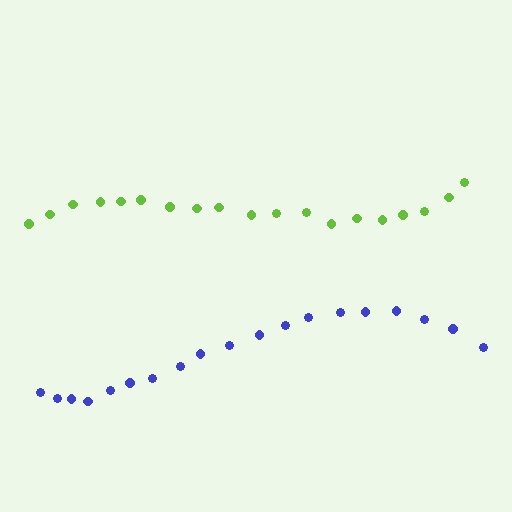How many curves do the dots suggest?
There are 2 distinct paths.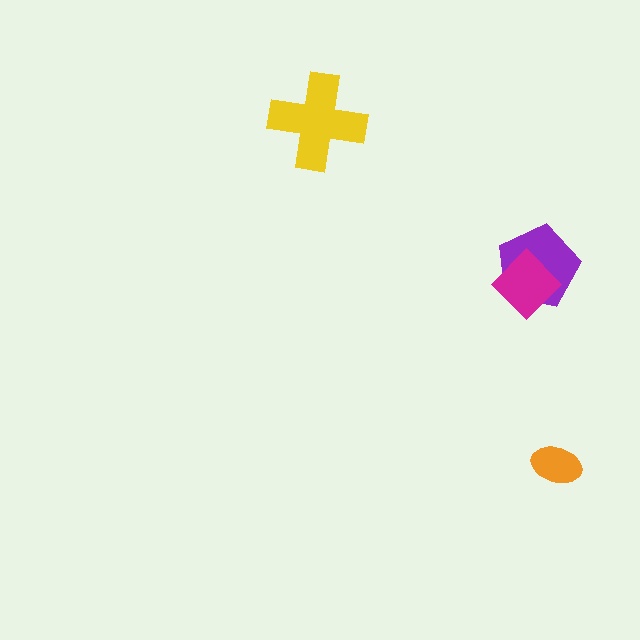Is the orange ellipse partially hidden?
No, no other shape covers it.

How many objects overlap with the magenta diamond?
1 object overlaps with the magenta diamond.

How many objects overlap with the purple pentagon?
1 object overlaps with the purple pentagon.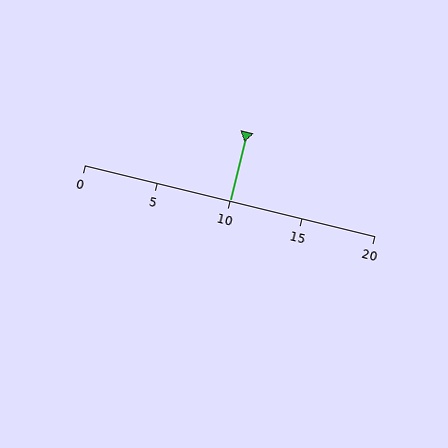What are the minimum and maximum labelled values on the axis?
The axis runs from 0 to 20.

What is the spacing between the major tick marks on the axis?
The major ticks are spaced 5 apart.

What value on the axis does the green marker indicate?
The marker indicates approximately 10.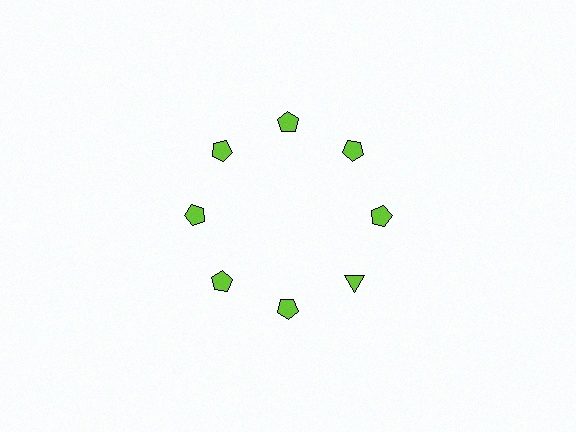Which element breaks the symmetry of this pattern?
The lime triangle at roughly the 4 o'clock position breaks the symmetry. All other shapes are lime pentagons.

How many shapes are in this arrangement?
There are 8 shapes arranged in a ring pattern.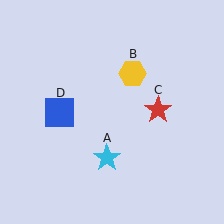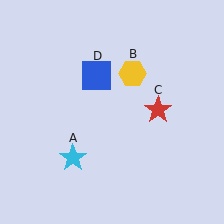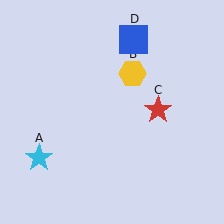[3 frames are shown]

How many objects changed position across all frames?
2 objects changed position: cyan star (object A), blue square (object D).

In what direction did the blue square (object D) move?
The blue square (object D) moved up and to the right.